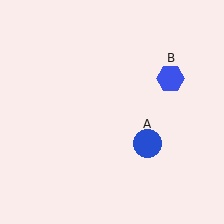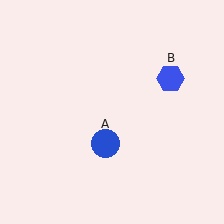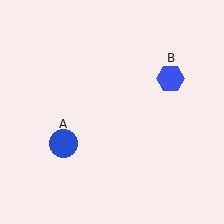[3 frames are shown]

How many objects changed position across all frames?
1 object changed position: blue circle (object A).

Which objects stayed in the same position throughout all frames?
Blue hexagon (object B) remained stationary.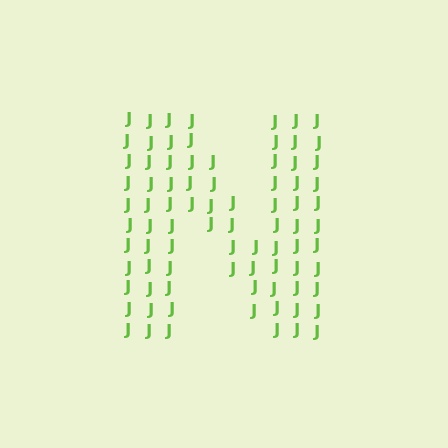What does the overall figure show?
The overall figure shows the letter N.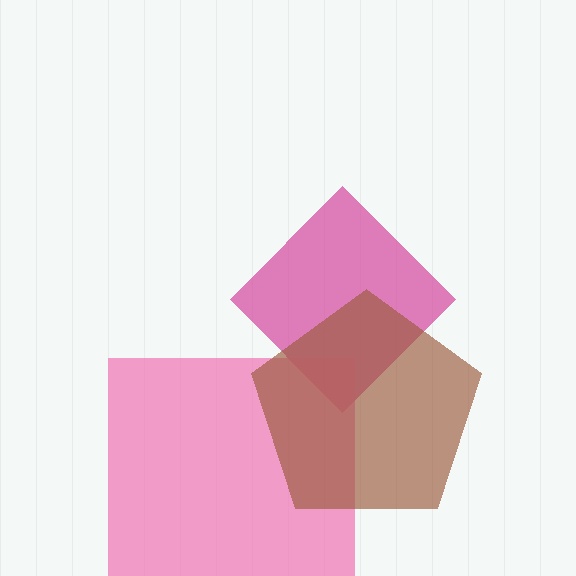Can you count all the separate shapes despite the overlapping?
Yes, there are 3 separate shapes.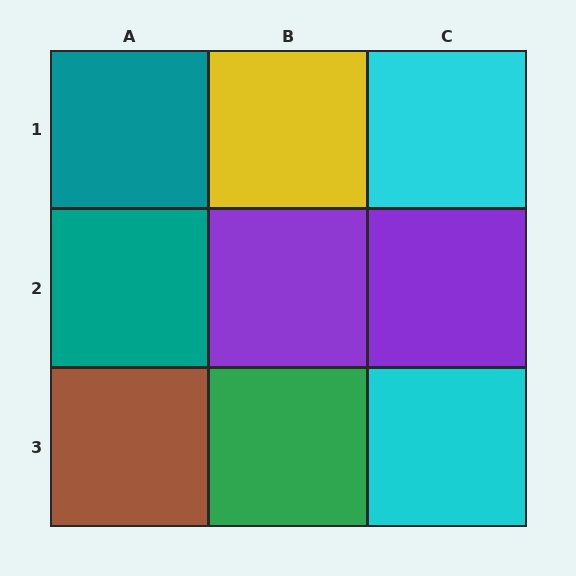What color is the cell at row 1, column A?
Teal.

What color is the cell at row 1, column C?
Cyan.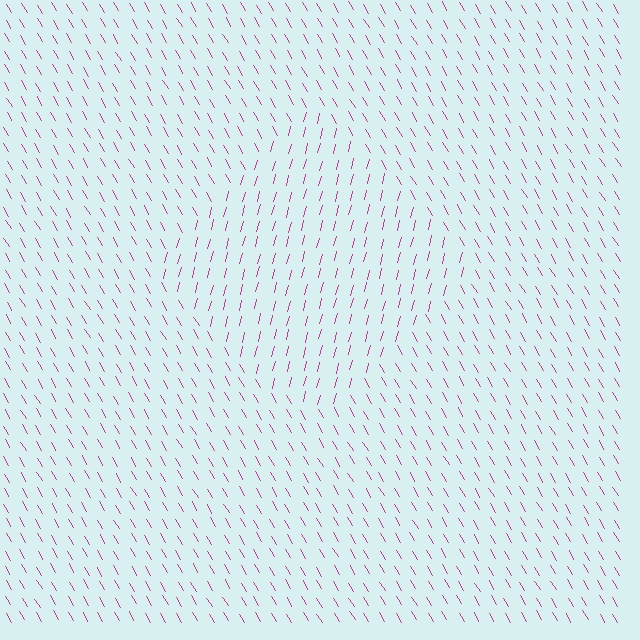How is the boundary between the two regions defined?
The boundary is defined purely by a change in line orientation (approximately 45 degrees difference). All lines are the same color and thickness.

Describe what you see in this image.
The image is filled with small magenta line segments. A diamond region in the image has lines oriented differently from the surrounding lines, creating a visible texture boundary.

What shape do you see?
I see a diamond.